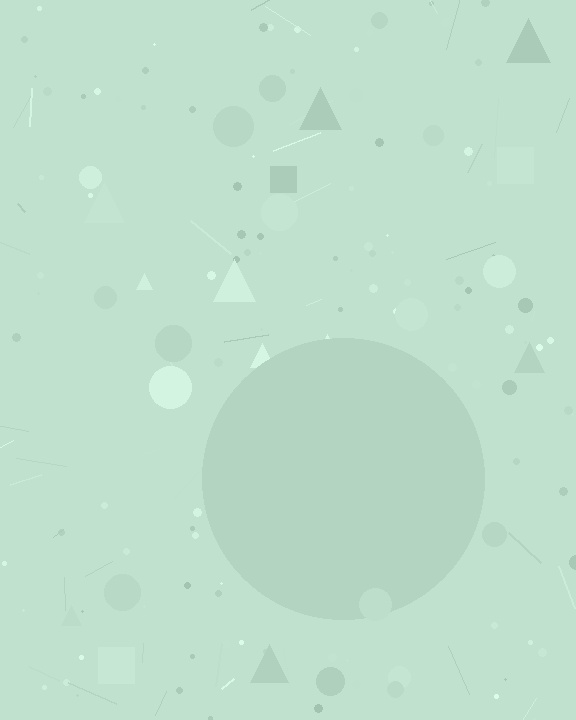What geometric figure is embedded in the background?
A circle is embedded in the background.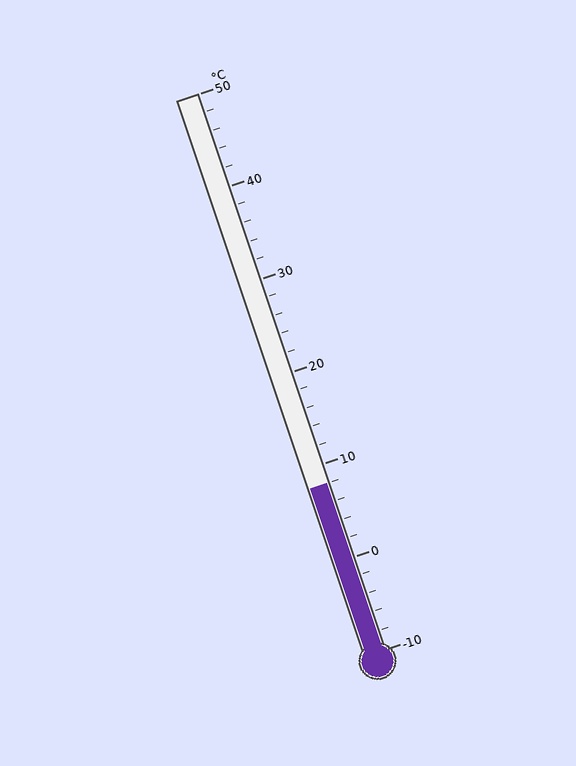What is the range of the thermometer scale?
The thermometer scale ranges from -10°C to 50°C.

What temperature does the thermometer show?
The thermometer shows approximately 8°C.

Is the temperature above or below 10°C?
The temperature is below 10°C.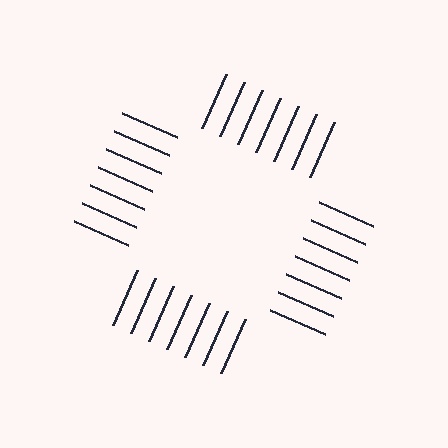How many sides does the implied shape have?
4 sides — the line-ends trace a square.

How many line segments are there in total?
28 — 7 along each of the 4 edges.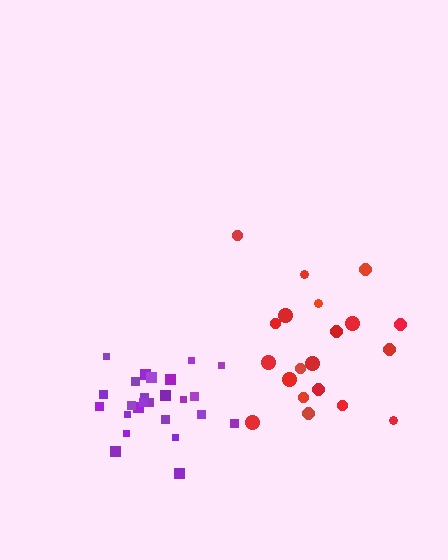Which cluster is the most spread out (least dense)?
Red.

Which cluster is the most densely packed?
Purple.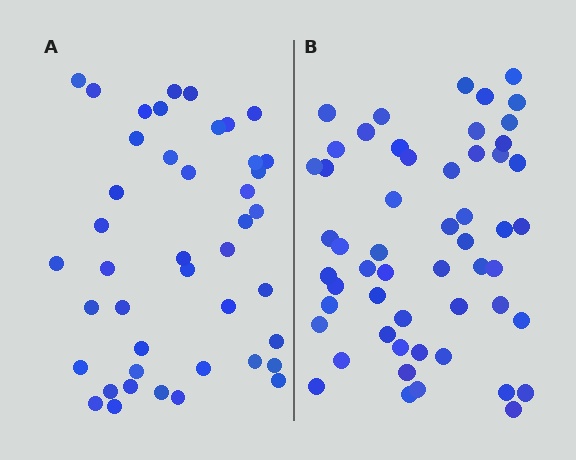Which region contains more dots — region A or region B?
Region B (the right region) has more dots.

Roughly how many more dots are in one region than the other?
Region B has roughly 12 or so more dots than region A.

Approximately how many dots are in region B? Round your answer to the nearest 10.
About 50 dots. (The exact count is 54, which rounds to 50.)